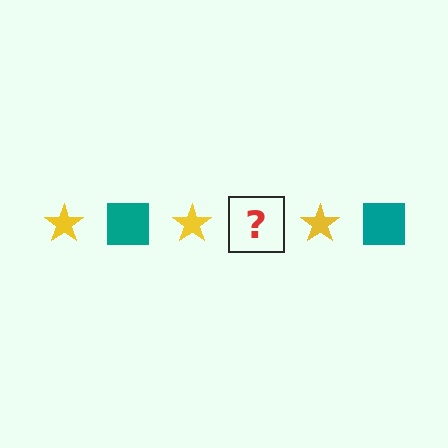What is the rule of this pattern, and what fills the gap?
The rule is that the pattern alternates between yellow star and teal square. The gap should be filled with a teal square.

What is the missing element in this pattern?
The missing element is a teal square.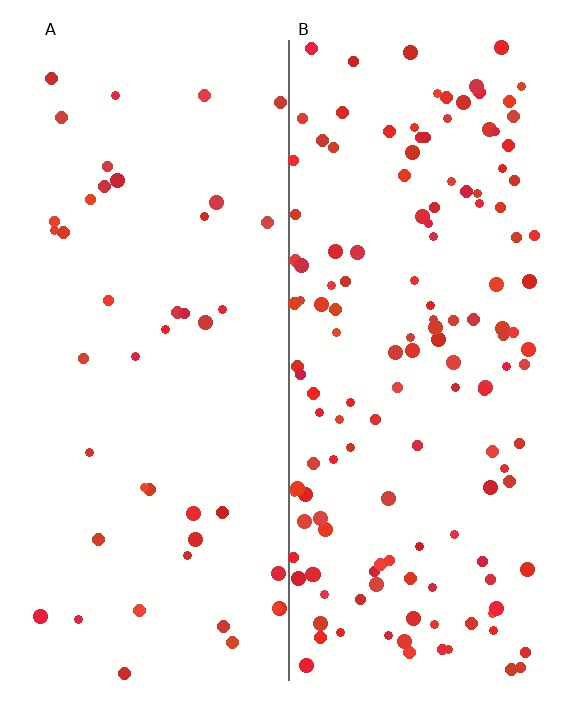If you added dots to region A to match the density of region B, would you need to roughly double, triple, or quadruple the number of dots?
Approximately triple.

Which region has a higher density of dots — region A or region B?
B (the right).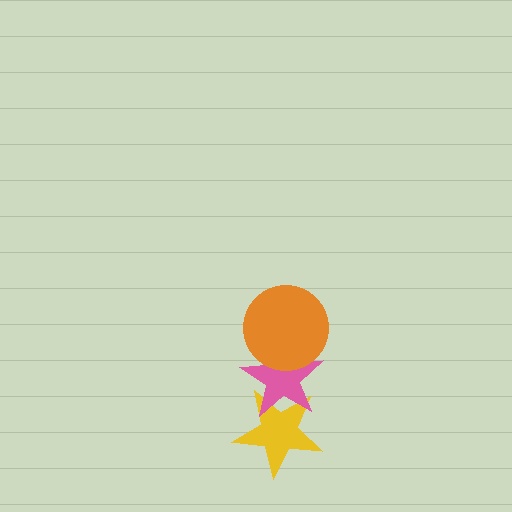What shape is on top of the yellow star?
The pink star is on top of the yellow star.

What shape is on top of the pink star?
The orange circle is on top of the pink star.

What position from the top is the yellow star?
The yellow star is 3rd from the top.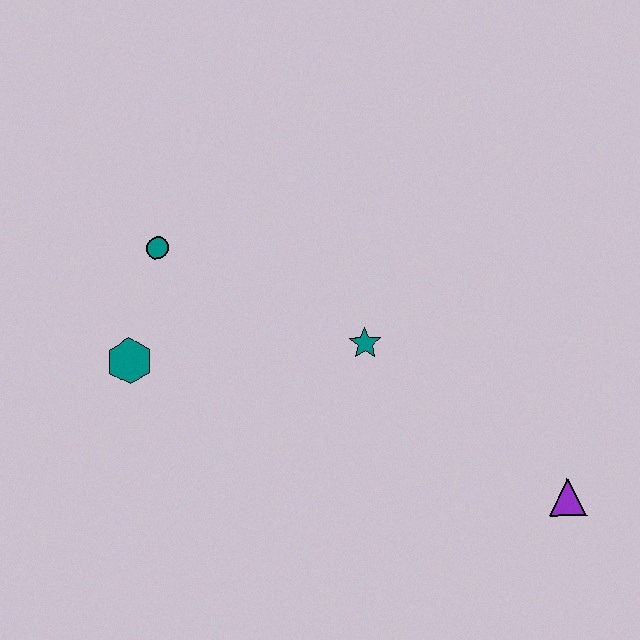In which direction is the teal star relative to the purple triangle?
The teal star is to the left of the purple triangle.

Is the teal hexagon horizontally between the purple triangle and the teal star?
No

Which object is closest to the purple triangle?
The teal star is closest to the purple triangle.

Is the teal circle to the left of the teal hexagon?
No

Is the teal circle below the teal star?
No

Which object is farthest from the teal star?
The purple triangle is farthest from the teal star.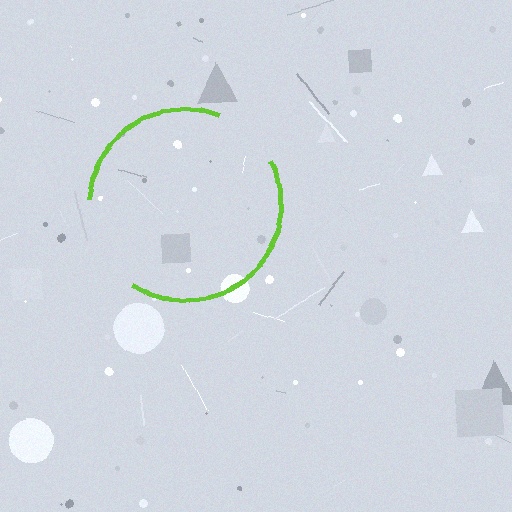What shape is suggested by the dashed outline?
The dashed outline suggests a circle.